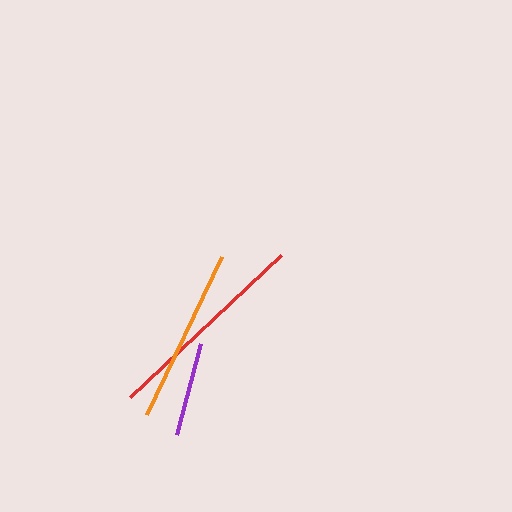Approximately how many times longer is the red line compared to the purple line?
The red line is approximately 2.2 times the length of the purple line.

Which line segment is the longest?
The red line is the longest at approximately 207 pixels.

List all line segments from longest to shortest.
From longest to shortest: red, orange, purple.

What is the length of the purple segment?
The purple segment is approximately 94 pixels long.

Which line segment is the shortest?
The purple line is the shortest at approximately 94 pixels.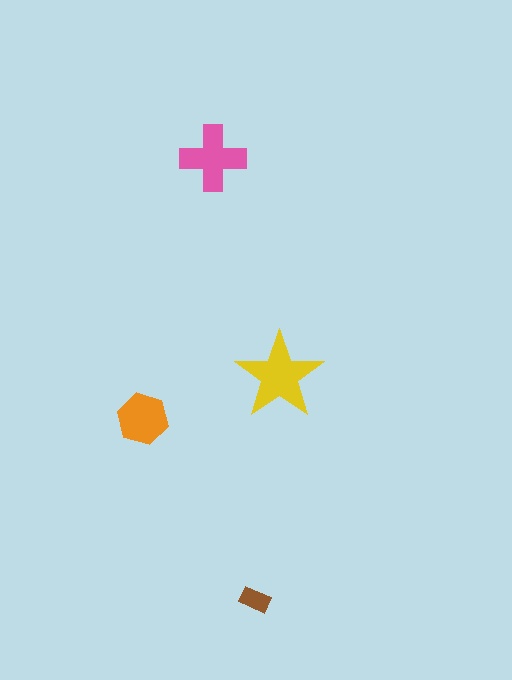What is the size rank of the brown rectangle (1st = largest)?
4th.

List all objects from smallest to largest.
The brown rectangle, the orange hexagon, the pink cross, the yellow star.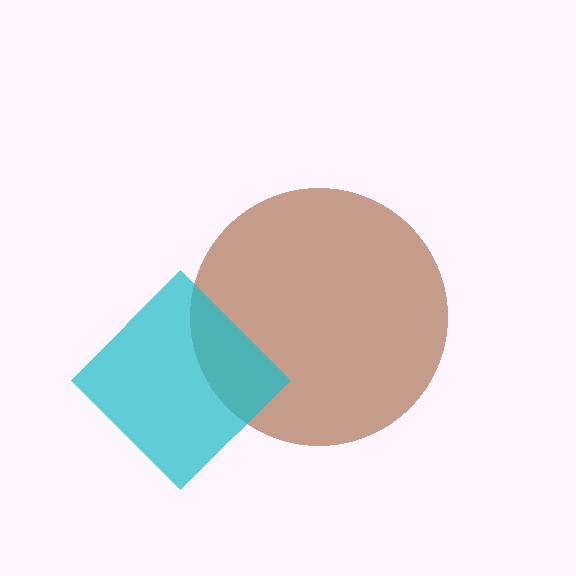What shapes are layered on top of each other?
The layered shapes are: a brown circle, a cyan diamond.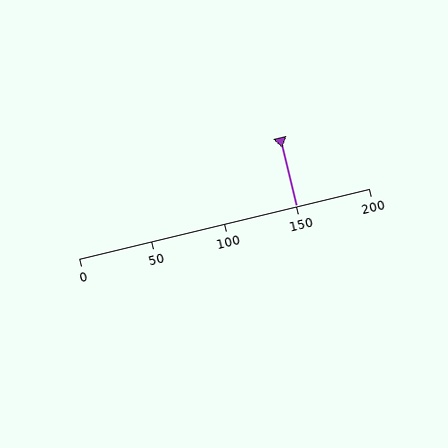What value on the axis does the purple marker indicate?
The marker indicates approximately 150.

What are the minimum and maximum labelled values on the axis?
The axis runs from 0 to 200.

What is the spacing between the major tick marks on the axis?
The major ticks are spaced 50 apart.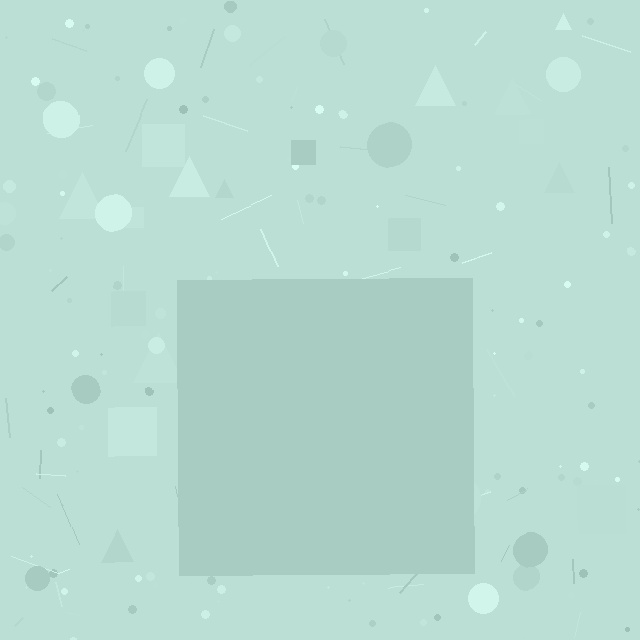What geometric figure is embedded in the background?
A square is embedded in the background.